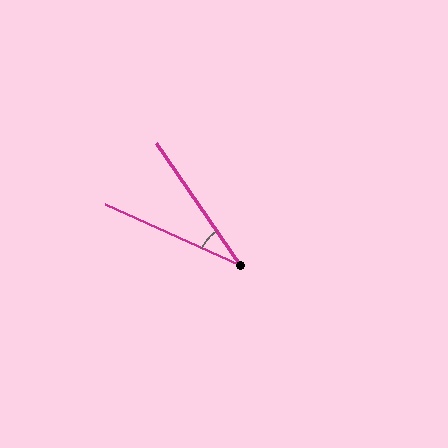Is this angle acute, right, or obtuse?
It is acute.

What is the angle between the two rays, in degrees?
Approximately 31 degrees.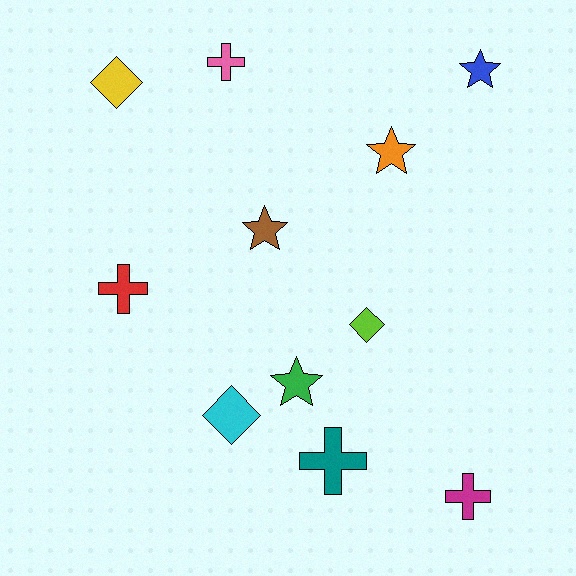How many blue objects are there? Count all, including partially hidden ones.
There is 1 blue object.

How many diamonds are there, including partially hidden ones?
There are 3 diamonds.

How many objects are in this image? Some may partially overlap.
There are 11 objects.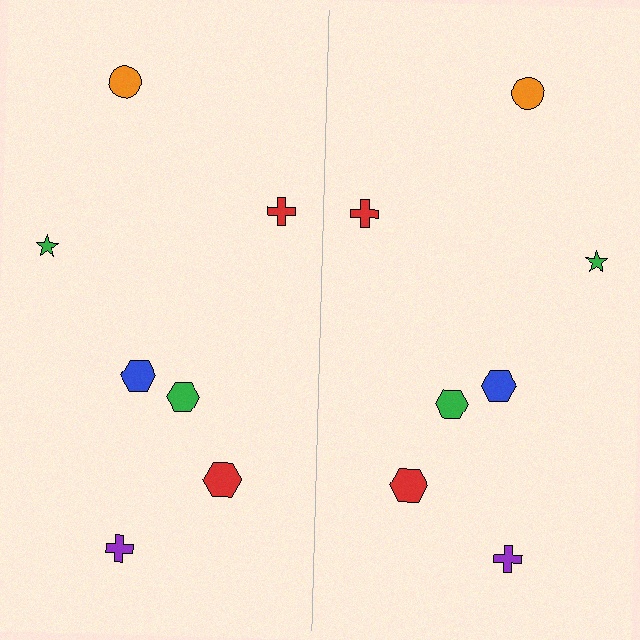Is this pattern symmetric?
Yes, this pattern has bilateral (reflection) symmetry.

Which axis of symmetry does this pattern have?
The pattern has a vertical axis of symmetry running through the center of the image.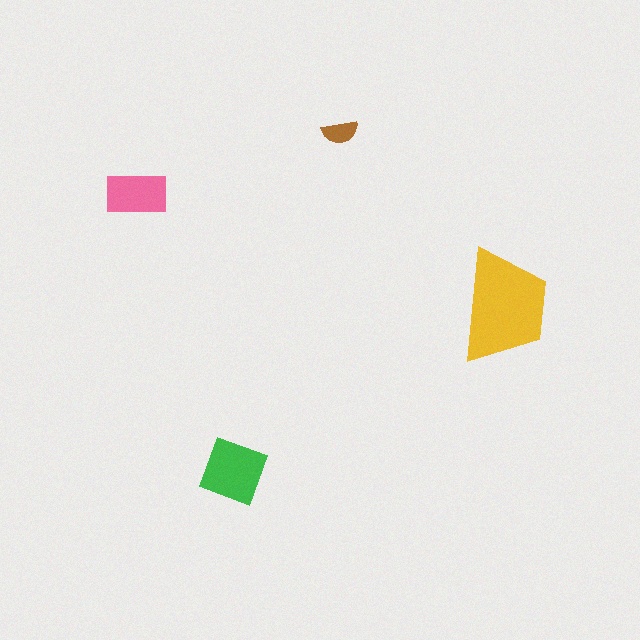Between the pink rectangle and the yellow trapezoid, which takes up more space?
The yellow trapezoid.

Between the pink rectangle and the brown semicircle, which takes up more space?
The pink rectangle.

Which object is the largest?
The yellow trapezoid.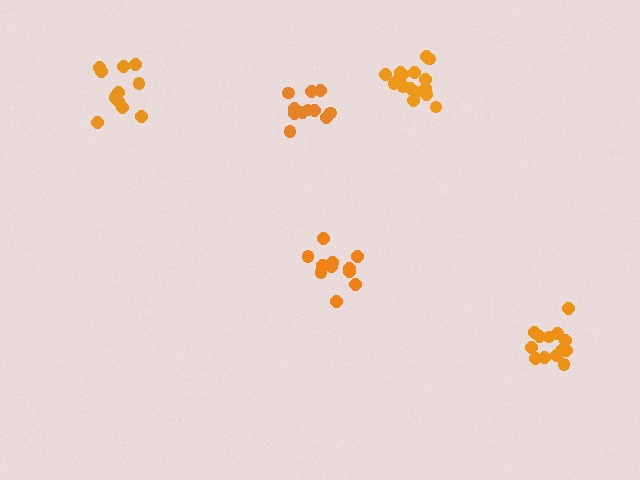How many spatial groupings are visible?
There are 5 spatial groupings.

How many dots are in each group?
Group 1: 11 dots, Group 2: 11 dots, Group 3: 16 dots, Group 4: 11 dots, Group 5: 14 dots (63 total).